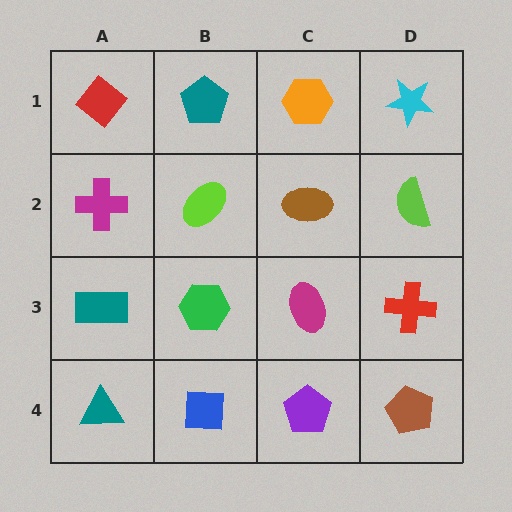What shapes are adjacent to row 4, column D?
A red cross (row 3, column D), a purple pentagon (row 4, column C).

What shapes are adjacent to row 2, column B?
A teal pentagon (row 1, column B), a green hexagon (row 3, column B), a magenta cross (row 2, column A), a brown ellipse (row 2, column C).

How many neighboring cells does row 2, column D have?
3.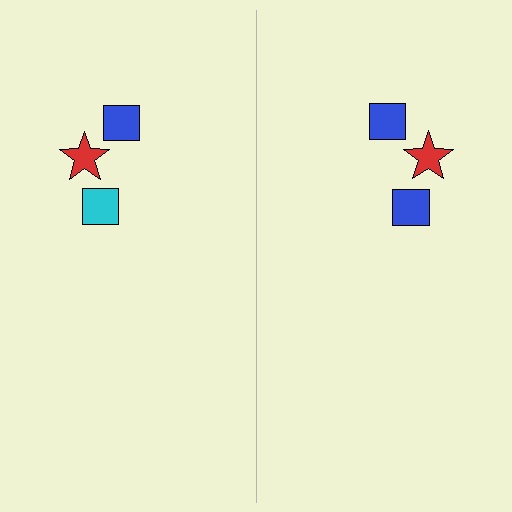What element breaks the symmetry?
The blue square on the right side breaks the symmetry — its mirror counterpart is cyan.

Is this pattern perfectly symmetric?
No, the pattern is not perfectly symmetric. The blue square on the right side breaks the symmetry — its mirror counterpart is cyan.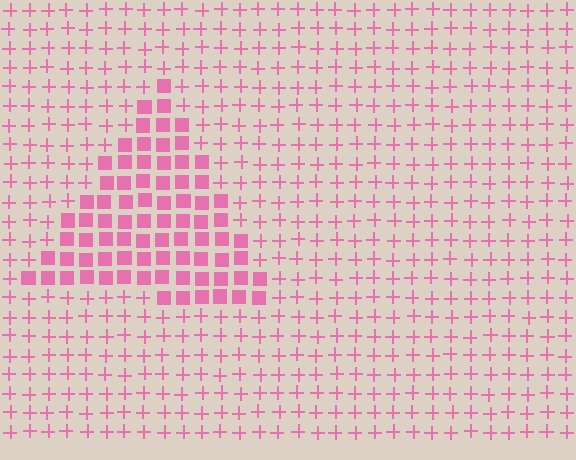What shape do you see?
I see a triangle.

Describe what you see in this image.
The image is filled with small pink elements arranged in a uniform grid. A triangle-shaped region contains squares, while the surrounding area contains plus signs. The boundary is defined purely by the change in element shape.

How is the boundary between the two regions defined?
The boundary is defined by a change in element shape: squares inside vs. plus signs outside. All elements share the same color and spacing.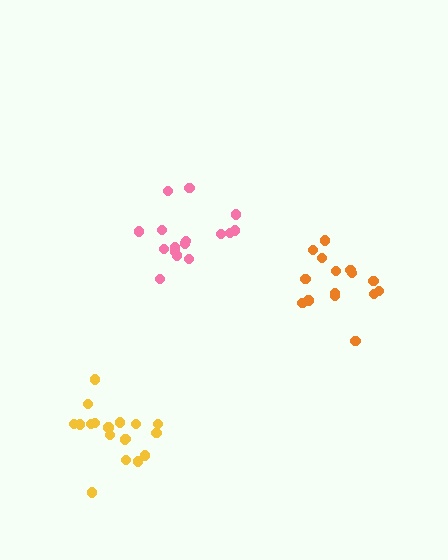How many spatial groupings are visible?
There are 3 spatial groupings.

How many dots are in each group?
Group 1: 15 dots, Group 2: 16 dots, Group 3: 18 dots (49 total).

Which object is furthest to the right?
The orange cluster is rightmost.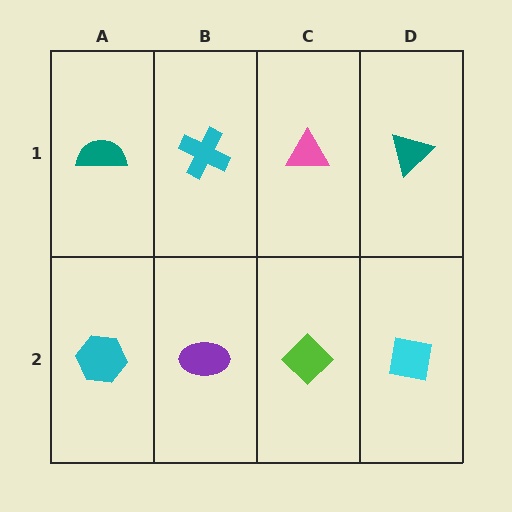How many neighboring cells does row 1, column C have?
3.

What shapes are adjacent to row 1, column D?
A cyan square (row 2, column D), a pink triangle (row 1, column C).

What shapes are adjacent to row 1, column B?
A purple ellipse (row 2, column B), a teal semicircle (row 1, column A), a pink triangle (row 1, column C).